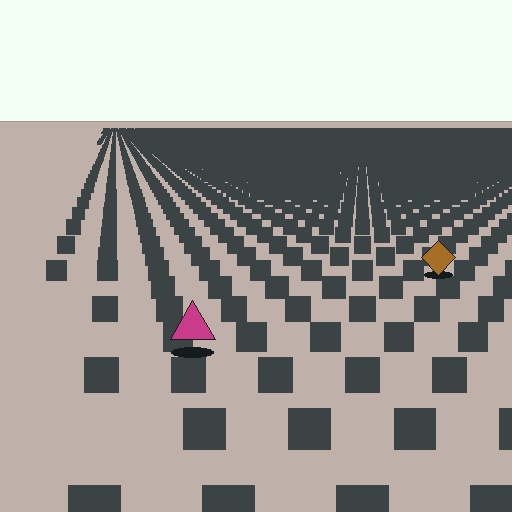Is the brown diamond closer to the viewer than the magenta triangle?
No. The magenta triangle is closer — you can tell from the texture gradient: the ground texture is coarser near it.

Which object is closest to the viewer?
The magenta triangle is closest. The texture marks near it are larger and more spread out.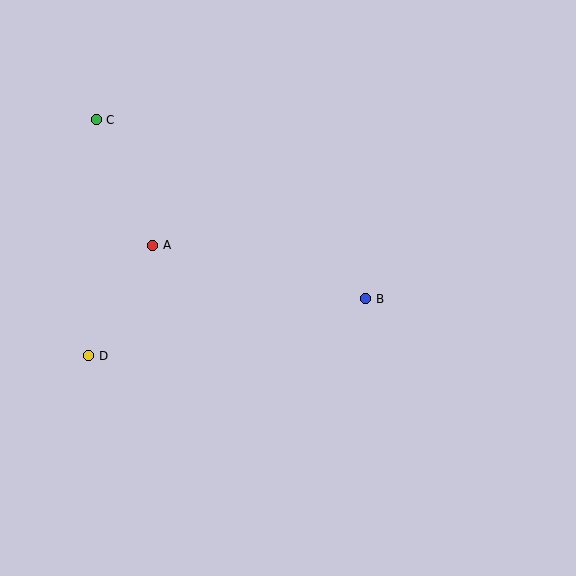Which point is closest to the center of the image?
Point B at (366, 299) is closest to the center.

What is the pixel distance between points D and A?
The distance between D and A is 128 pixels.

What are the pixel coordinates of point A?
Point A is at (153, 245).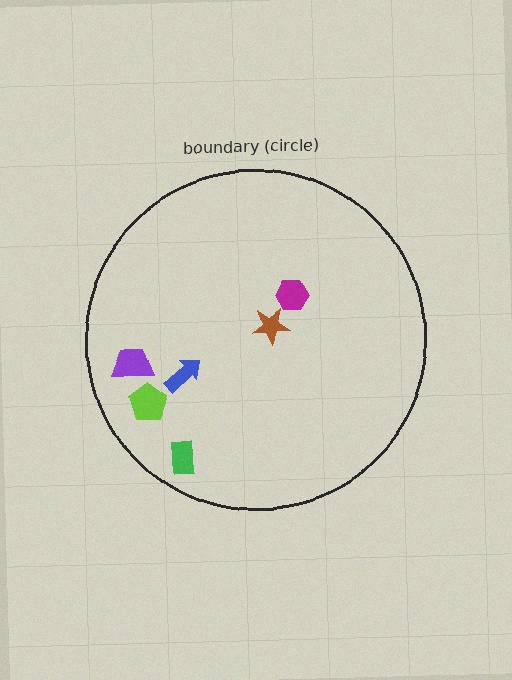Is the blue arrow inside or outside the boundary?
Inside.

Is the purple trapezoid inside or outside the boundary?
Inside.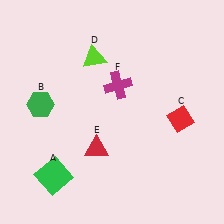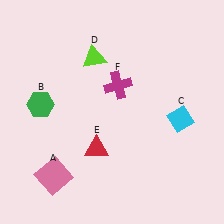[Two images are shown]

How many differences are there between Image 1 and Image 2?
There are 2 differences between the two images.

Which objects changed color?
A changed from green to pink. C changed from red to cyan.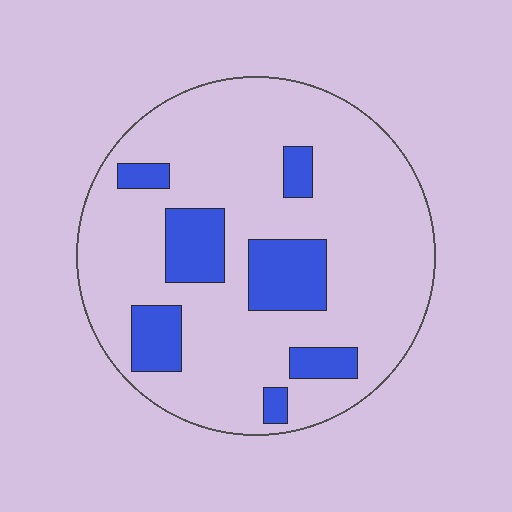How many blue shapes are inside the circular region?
7.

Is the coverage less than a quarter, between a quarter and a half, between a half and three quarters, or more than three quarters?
Less than a quarter.